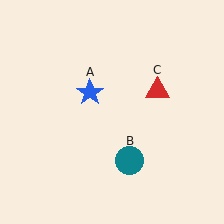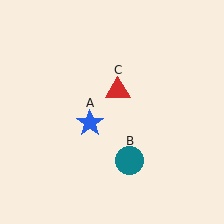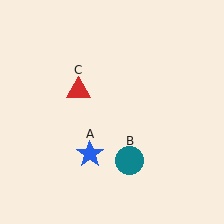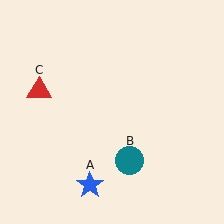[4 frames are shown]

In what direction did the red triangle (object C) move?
The red triangle (object C) moved left.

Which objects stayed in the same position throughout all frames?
Teal circle (object B) remained stationary.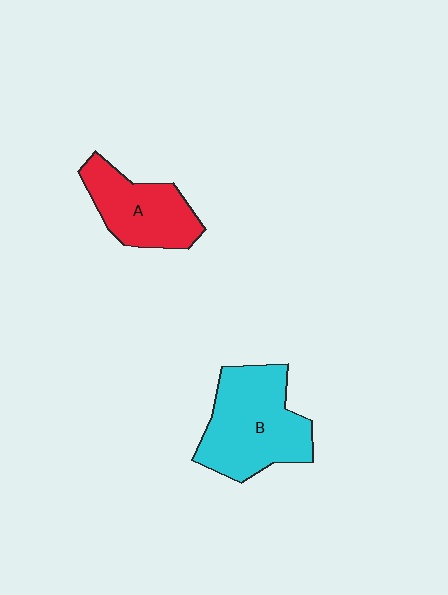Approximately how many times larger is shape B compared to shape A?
Approximately 1.4 times.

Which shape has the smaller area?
Shape A (red).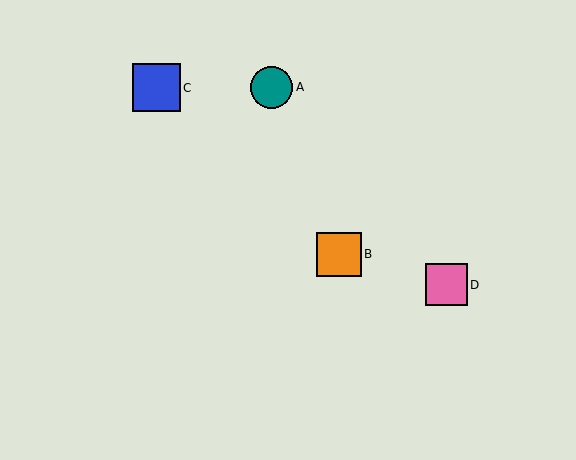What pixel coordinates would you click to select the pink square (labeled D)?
Click at (446, 285) to select the pink square D.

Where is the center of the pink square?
The center of the pink square is at (446, 285).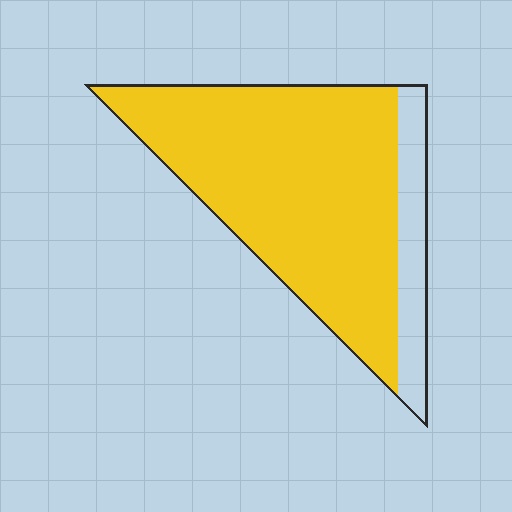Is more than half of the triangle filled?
Yes.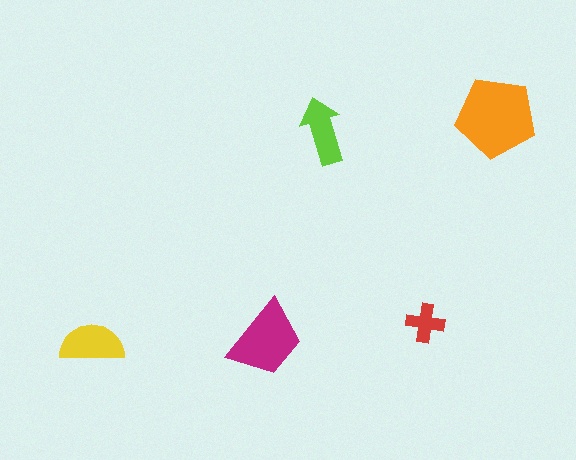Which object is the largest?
The orange pentagon.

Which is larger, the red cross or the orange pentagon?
The orange pentagon.